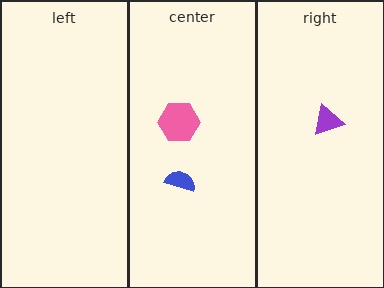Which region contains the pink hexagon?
The center region.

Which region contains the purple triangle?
The right region.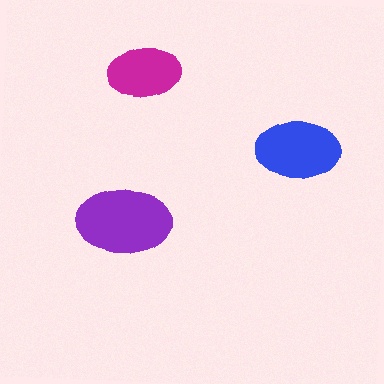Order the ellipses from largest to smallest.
the purple one, the blue one, the magenta one.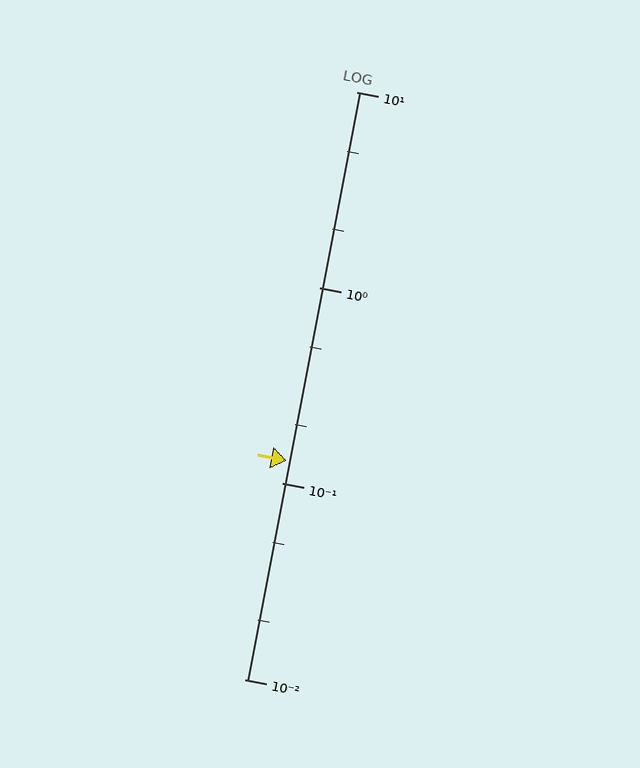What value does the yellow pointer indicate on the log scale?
The pointer indicates approximately 0.13.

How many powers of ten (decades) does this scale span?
The scale spans 3 decades, from 0.01 to 10.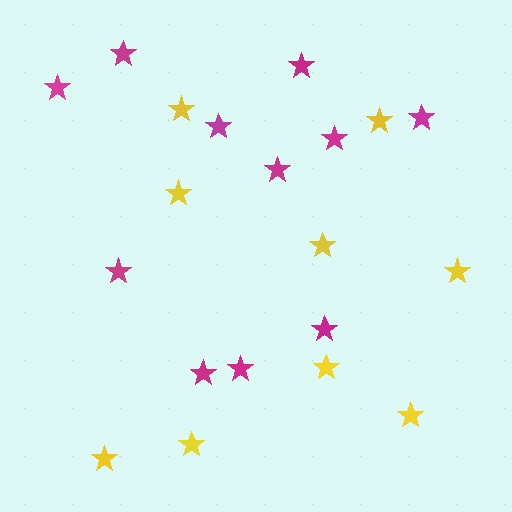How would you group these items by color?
There are 2 groups: one group of yellow stars (9) and one group of magenta stars (11).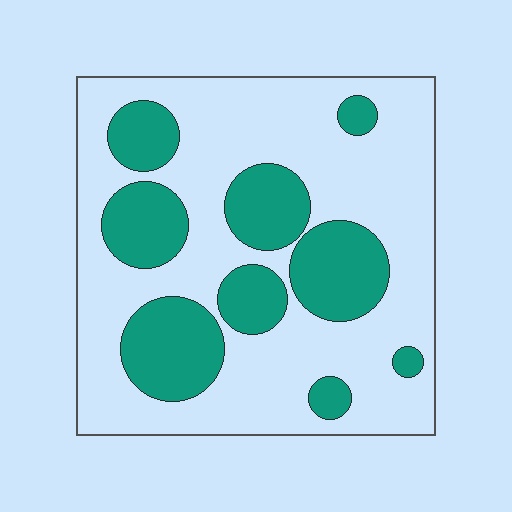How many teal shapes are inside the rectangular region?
9.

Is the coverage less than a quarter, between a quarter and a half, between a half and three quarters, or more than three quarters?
Between a quarter and a half.